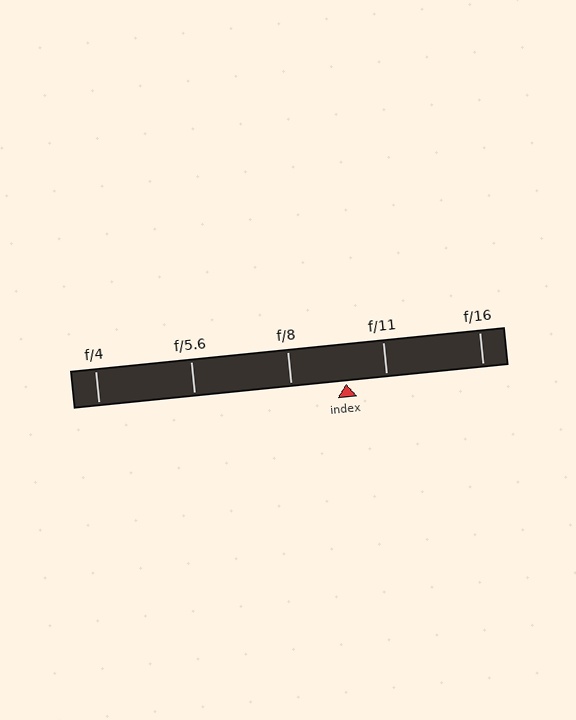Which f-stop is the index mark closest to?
The index mark is closest to f/11.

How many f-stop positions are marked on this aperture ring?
There are 5 f-stop positions marked.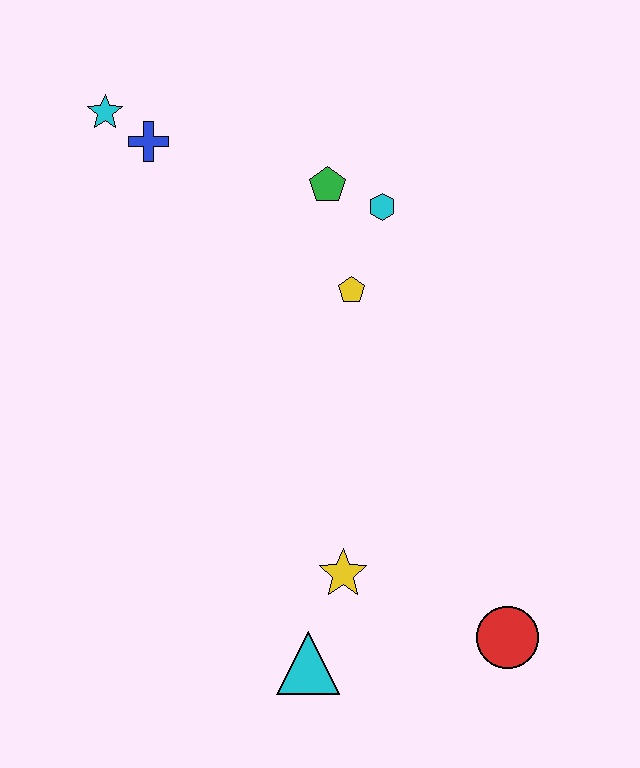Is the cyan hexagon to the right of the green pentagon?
Yes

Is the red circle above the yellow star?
No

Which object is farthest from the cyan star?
The red circle is farthest from the cyan star.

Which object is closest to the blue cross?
The cyan star is closest to the blue cross.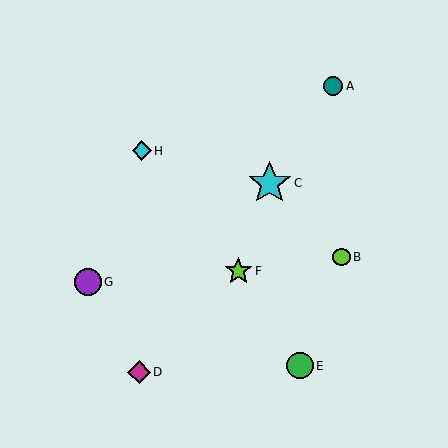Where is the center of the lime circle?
The center of the lime circle is at (341, 257).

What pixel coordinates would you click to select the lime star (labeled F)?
Click at (238, 271) to select the lime star F.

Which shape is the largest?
The cyan star (labeled C) is the largest.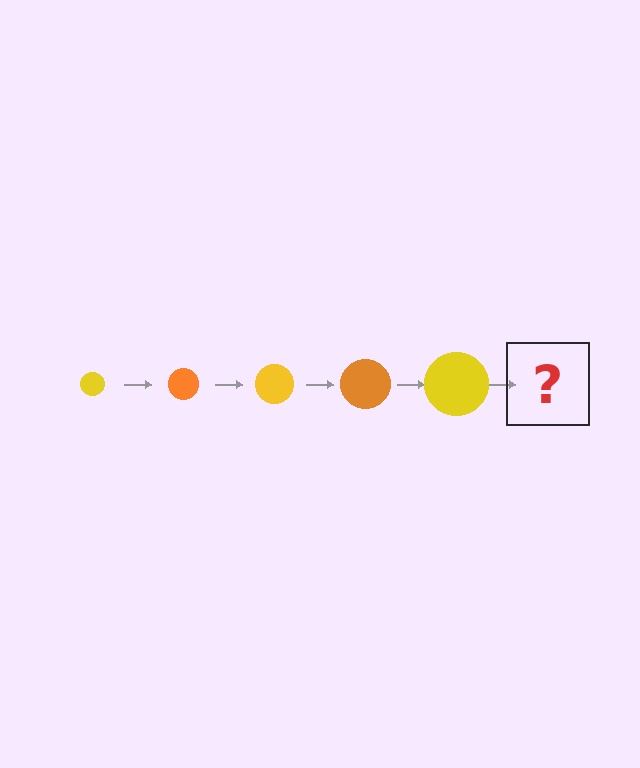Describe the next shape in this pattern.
It should be an orange circle, larger than the previous one.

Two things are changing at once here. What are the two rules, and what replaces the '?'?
The two rules are that the circle grows larger each step and the color cycles through yellow and orange. The '?' should be an orange circle, larger than the previous one.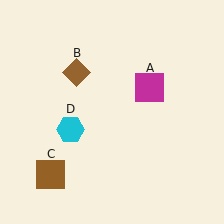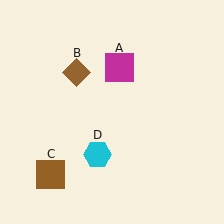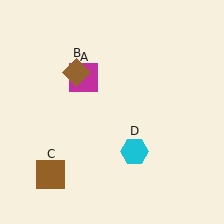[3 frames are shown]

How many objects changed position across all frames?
2 objects changed position: magenta square (object A), cyan hexagon (object D).